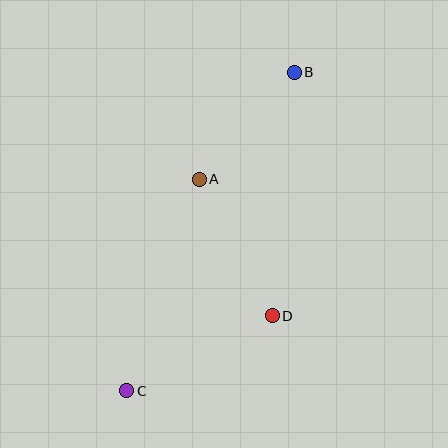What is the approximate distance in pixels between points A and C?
The distance between A and C is approximately 223 pixels.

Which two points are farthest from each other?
Points B and C are farthest from each other.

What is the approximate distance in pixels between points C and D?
The distance between C and D is approximately 164 pixels.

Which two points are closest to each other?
Points A and B are closest to each other.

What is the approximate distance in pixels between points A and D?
The distance between A and D is approximately 155 pixels.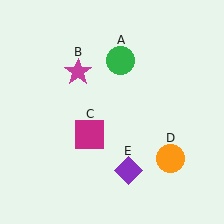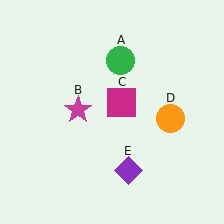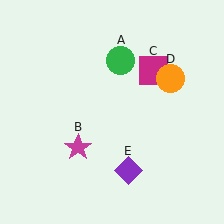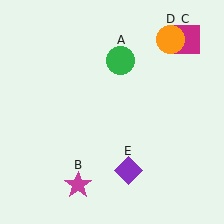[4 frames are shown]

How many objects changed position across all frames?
3 objects changed position: magenta star (object B), magenta square (object C), orange circle (object D).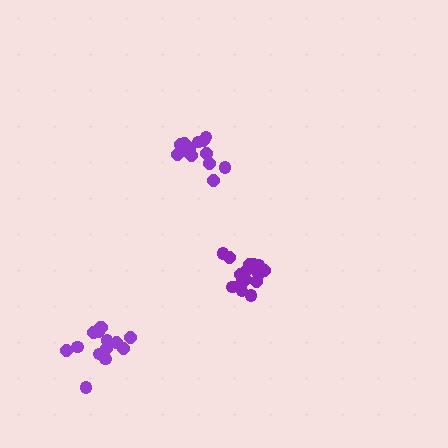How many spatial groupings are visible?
There are 3 spatial groupings.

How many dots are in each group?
Group 1: 17 dots, Group 2: 13 dots, Group 3: 14 dots (44 total).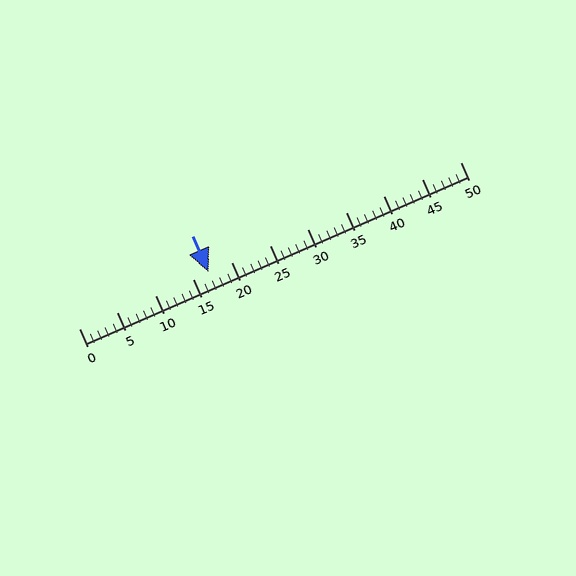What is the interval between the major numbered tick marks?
The major tick marks are spaced 5 units apart.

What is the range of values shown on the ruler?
The ruler shows values from 0 to 50.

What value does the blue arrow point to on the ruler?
The blue arrow points to approximately 17.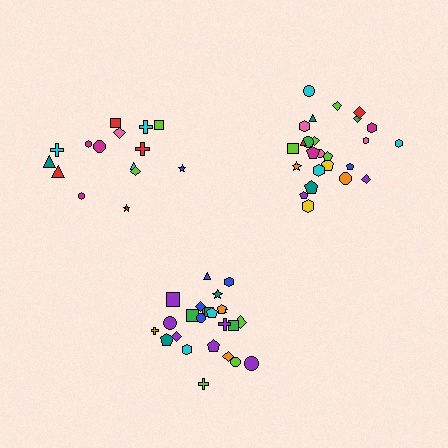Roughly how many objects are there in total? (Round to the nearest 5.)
Roughly 65 objects in total.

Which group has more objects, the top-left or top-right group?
The top-right group.